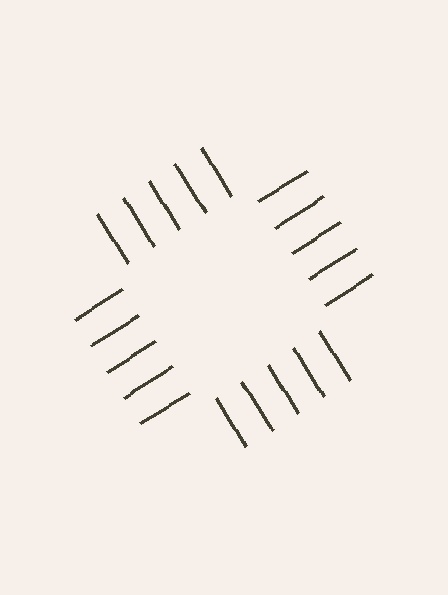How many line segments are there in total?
20 — 5 along each of the 4 edges.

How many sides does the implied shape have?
4 sides — the line-ends trace a square.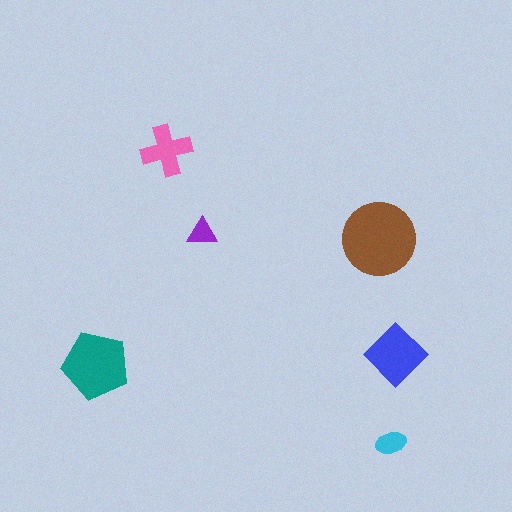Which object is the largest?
The brown circle.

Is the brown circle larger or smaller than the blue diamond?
Larger.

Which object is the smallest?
The purple triangle.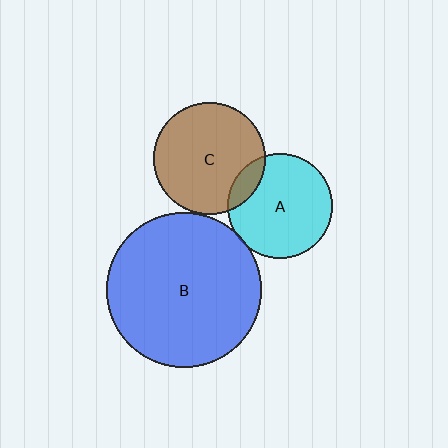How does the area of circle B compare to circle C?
Approximately 1.9 times.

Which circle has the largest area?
Circle B (blue).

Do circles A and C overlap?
Yes.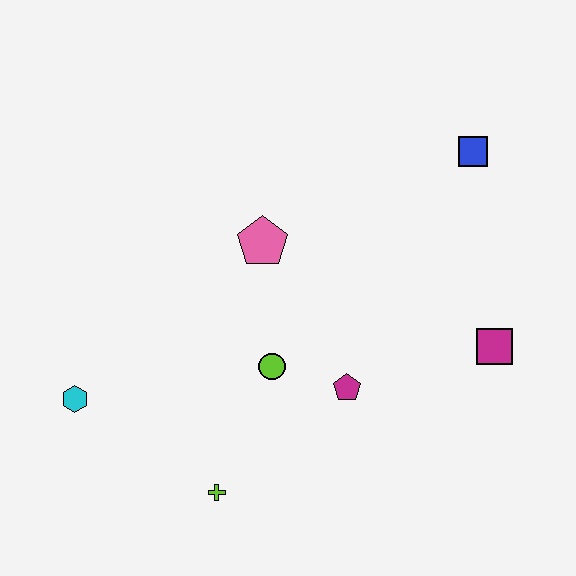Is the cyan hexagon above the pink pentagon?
No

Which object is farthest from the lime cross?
The blue square is farthest from the lime cross.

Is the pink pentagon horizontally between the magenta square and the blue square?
No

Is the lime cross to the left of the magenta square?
Yes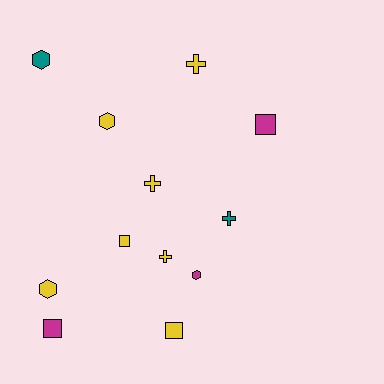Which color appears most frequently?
Yellow, with 7 objects.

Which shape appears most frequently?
Cross, with 4 objects.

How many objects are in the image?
There are 12 objects.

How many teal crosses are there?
There is 1 teal cross.